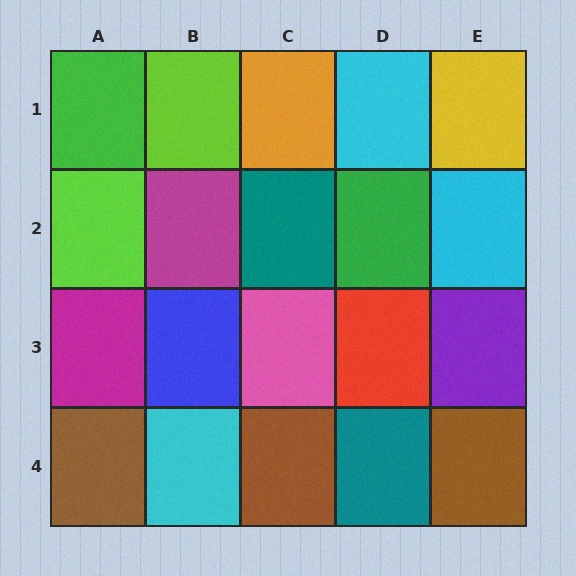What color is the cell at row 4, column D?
Teal.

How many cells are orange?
1 cell is orange.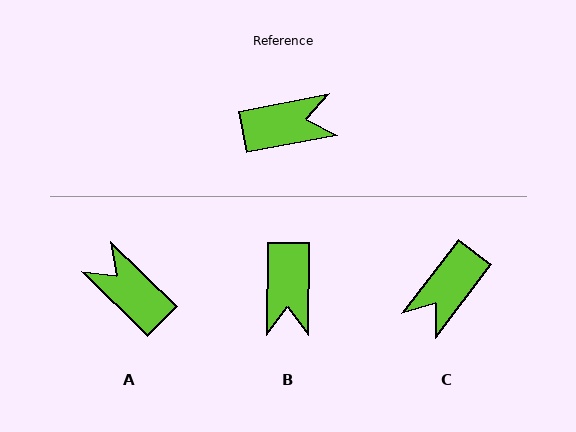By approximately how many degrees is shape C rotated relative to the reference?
Approximately 138 degrees clockwise.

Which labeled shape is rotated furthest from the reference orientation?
C, about 138 degrees away.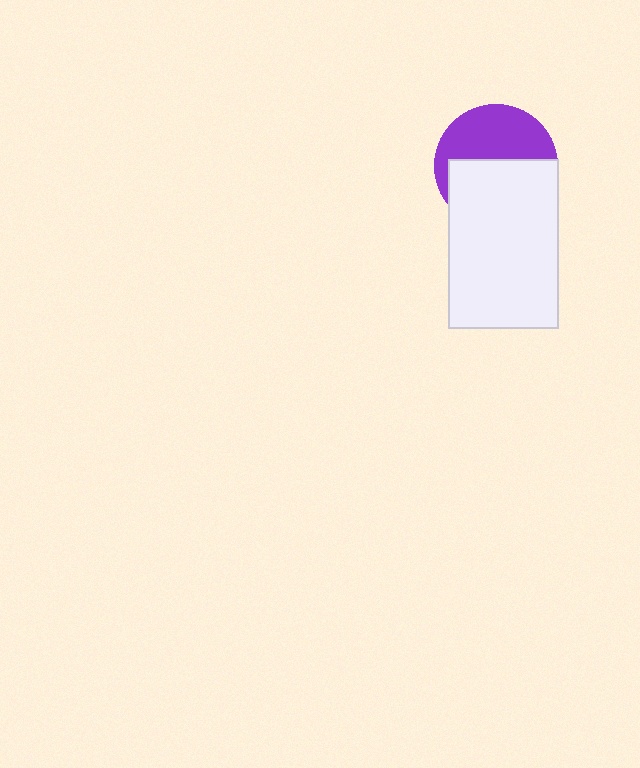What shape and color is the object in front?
The object in front is a white rectangle.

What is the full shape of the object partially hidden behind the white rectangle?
The partially hidden object is a purple circle.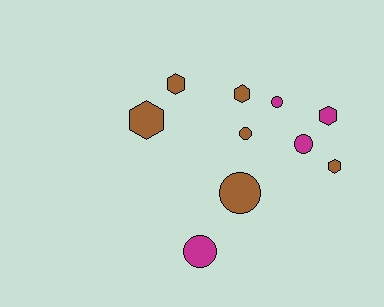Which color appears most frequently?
Brown, with 6 objects.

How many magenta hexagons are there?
There is 1 magenta hexagon.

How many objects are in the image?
There are 10 objects.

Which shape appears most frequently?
Circle, with 5 objects.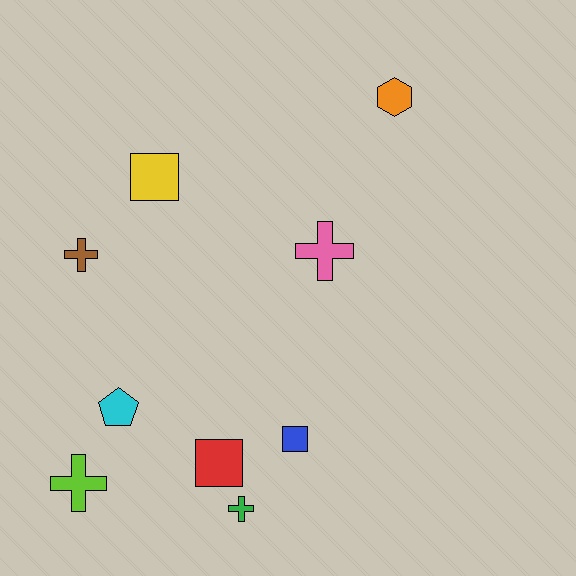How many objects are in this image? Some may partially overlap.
There are 9 objects.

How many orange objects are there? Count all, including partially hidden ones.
There is 1 orange object.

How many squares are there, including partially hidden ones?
There are 3 squares.